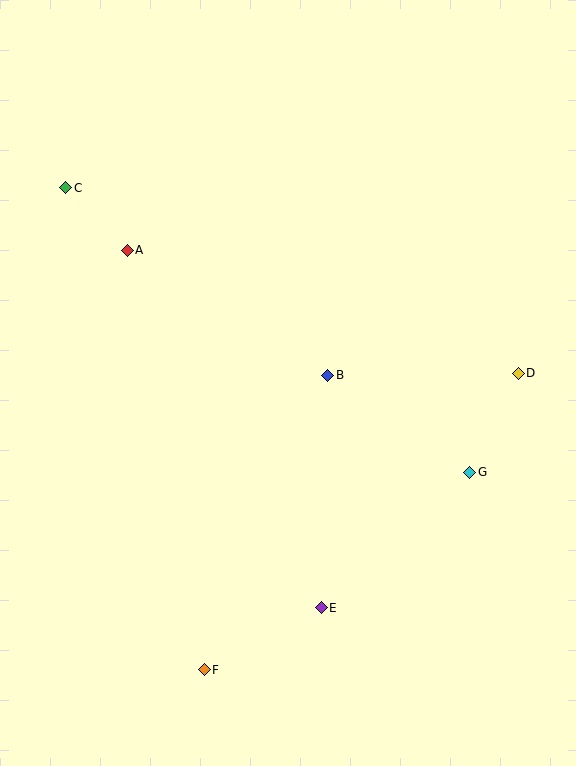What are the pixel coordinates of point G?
Point G is at (470, 472).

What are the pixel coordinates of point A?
Point A is at (127, 250).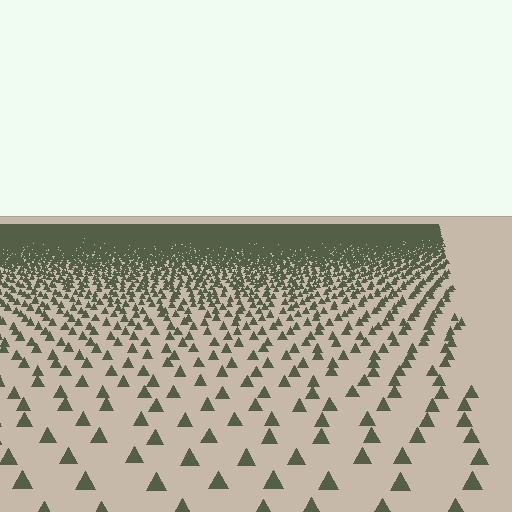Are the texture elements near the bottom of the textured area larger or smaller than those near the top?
Larger. Near the bottom, elements are closer to the viewer and appear at a bigger on-screen size.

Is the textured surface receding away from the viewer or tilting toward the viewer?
The surface is receding away from the viewer. Texture elements get smaller and denser toward the top.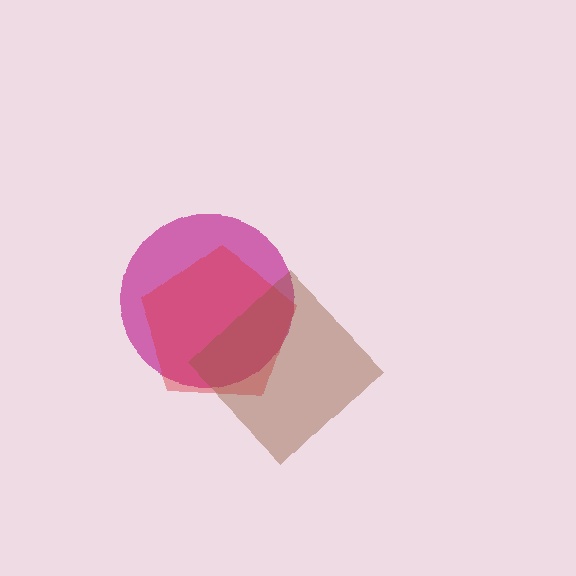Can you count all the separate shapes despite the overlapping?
Yes, there are 3 separate shapes.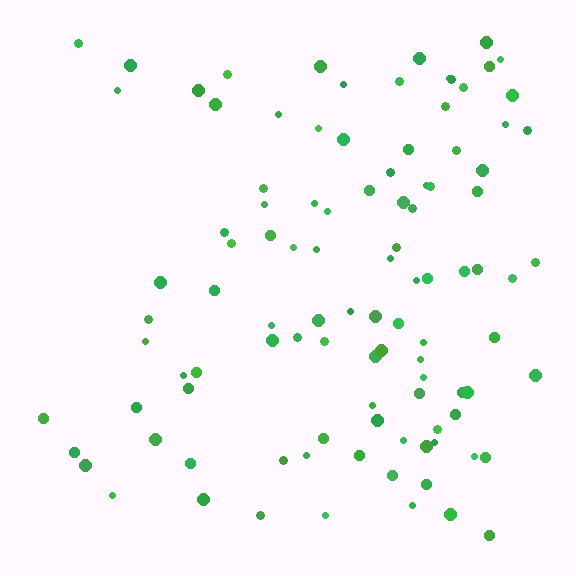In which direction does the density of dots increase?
From left to right, with the right side densest.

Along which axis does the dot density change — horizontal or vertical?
Horizontal.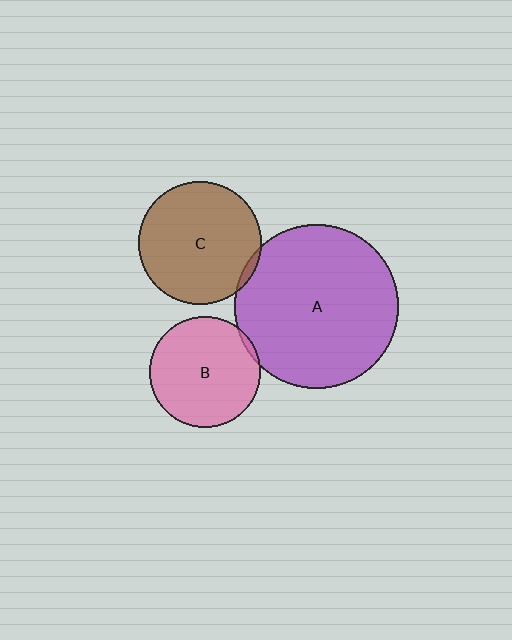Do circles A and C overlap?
Yes.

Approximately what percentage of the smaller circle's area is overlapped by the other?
Approximately 5%.